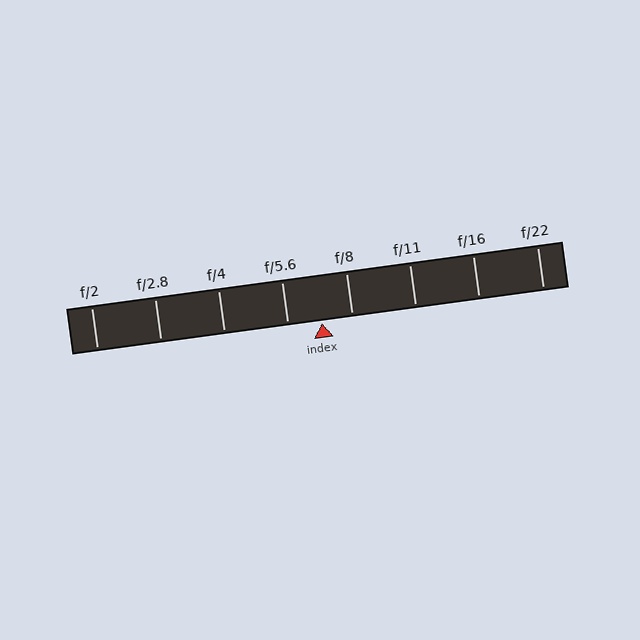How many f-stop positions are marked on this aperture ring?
There are 8 f-stop positions marked.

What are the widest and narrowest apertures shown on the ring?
The widest aperture shown is f/2 and the narrowest is f/22.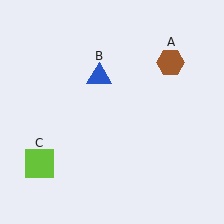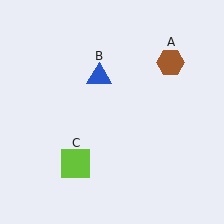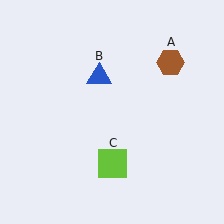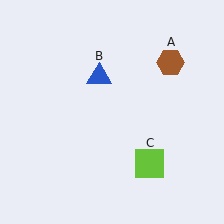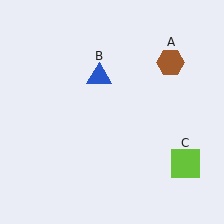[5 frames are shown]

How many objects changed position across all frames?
1 object changed position: lime square (object C).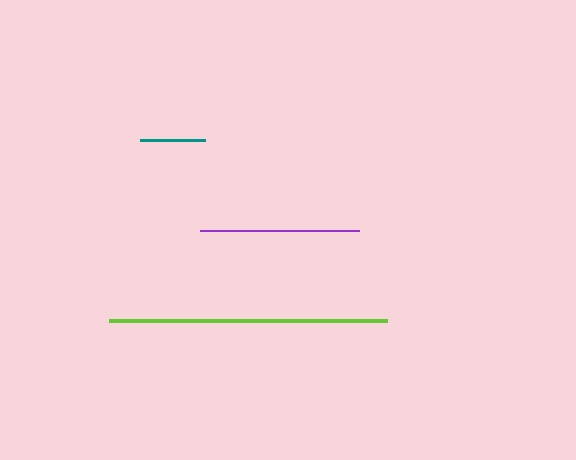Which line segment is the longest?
The lime line is the longest at approximately 278 pixels.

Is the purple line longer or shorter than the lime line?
The lime line is longer than the purple line.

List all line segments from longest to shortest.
From longest to shortest: lime, purple, teal.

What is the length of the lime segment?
The lime segment is approximately 278 pixels long.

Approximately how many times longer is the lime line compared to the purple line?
The lime line is approximately 1.7 times the length of the purple line.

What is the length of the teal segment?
The teal segment is approximately 65 pixels long.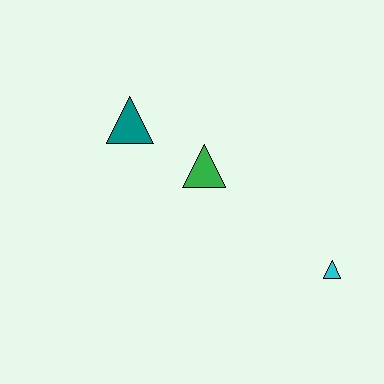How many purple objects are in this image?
There are no purple objects.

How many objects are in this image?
There are 3 objects.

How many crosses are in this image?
There are no crosses.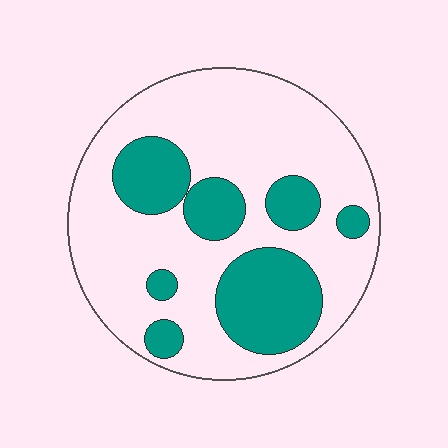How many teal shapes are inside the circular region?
7.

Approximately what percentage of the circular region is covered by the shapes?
Approximately 30%.